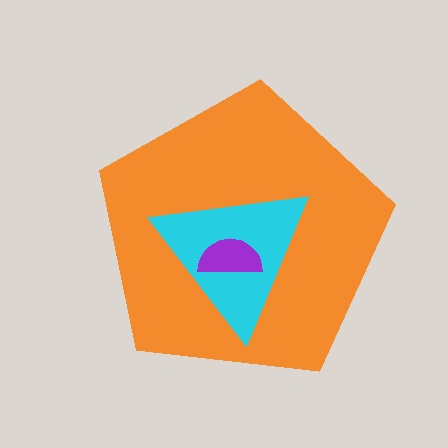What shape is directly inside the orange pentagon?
The cyan triangle.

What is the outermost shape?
The orange pentagon.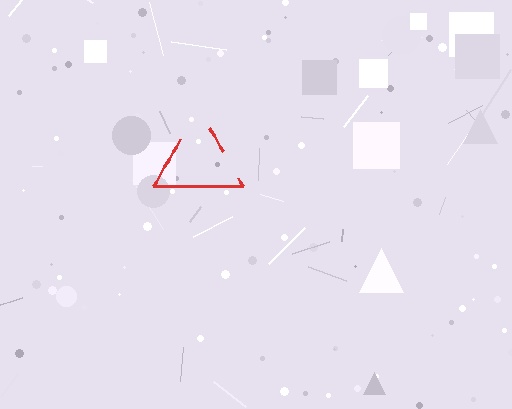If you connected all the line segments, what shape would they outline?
They would outline a triangle.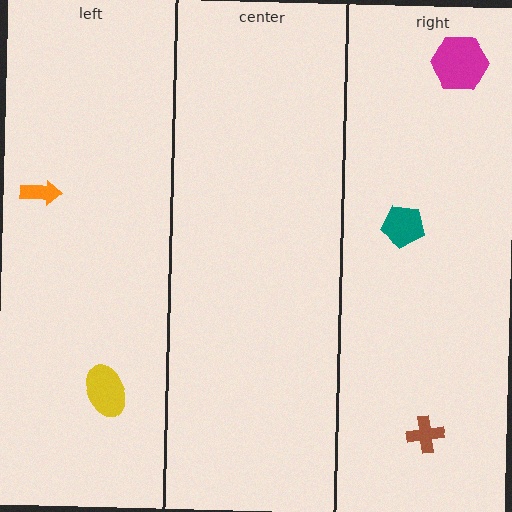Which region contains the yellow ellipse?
The left region.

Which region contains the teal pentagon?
The right region.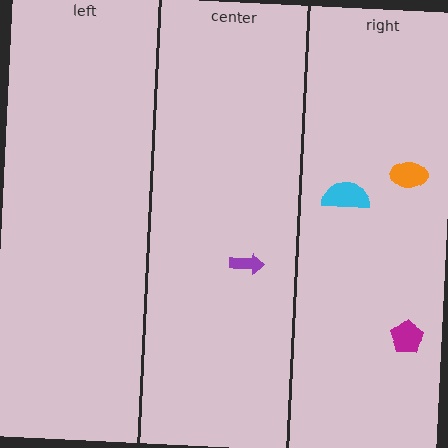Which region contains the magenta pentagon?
The right region.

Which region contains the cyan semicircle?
The right region.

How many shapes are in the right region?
3.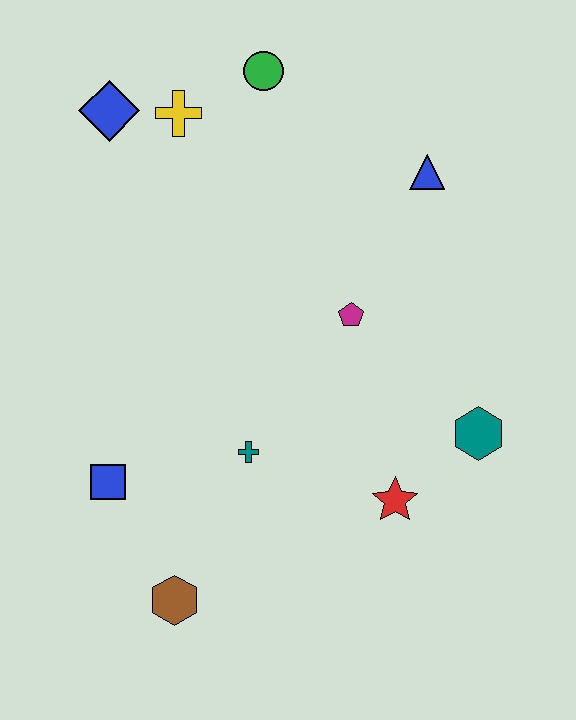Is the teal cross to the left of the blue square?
No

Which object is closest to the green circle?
The yellow cross is closest to the green circle.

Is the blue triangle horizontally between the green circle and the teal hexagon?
Yes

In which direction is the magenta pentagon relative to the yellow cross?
The magenta pentagon is below the yellow cross.